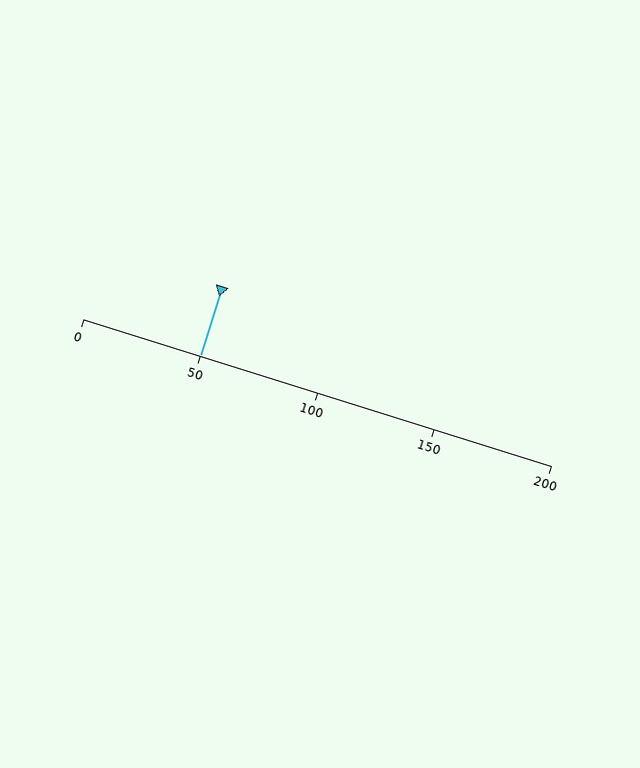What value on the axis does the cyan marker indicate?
The marker indicates approximately 50.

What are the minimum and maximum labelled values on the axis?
The axis runs from 0 to 200.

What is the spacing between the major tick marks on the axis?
The major ticks are spaced 50 apart.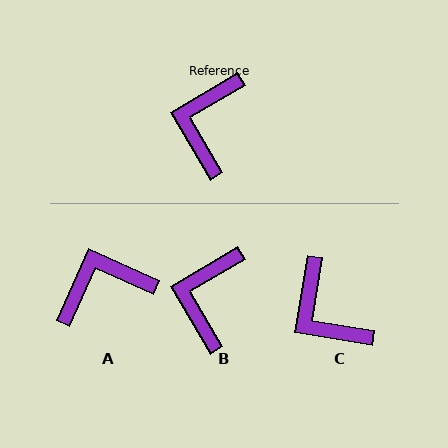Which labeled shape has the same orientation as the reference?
B.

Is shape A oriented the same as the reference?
No, it is off by about 55 degrees.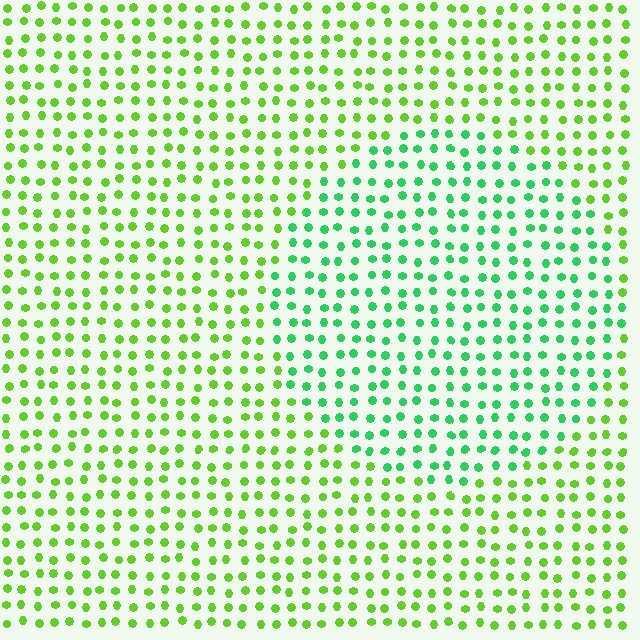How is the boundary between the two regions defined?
The boundary is defined purely by a slight shift in hue (about 39 degrees). Spacing, size, and orientation are identical on both sides.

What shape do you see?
I see a circle.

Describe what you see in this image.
The image is filled with small lime elements in a uniform arrangement. A circle-shaped region is visible where the elements are tinted to a slightly different hue, forming a subtle color boundary.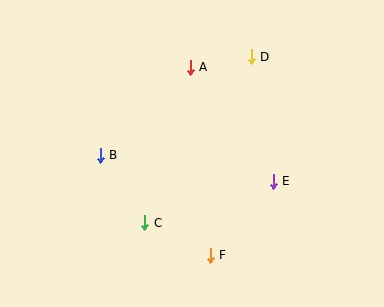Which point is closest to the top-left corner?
Point B is closest to the top-left corner.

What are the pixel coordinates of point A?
Point A is at (190, 67).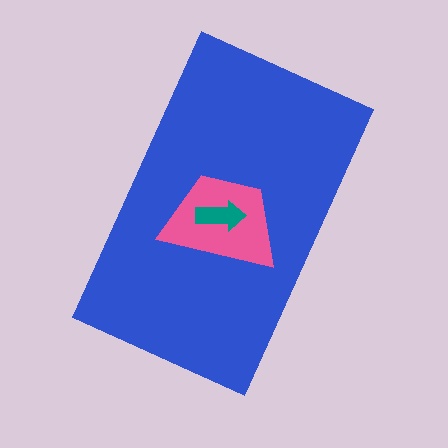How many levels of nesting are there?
3.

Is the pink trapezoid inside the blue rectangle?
Yes.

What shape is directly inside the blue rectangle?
The pink trapezoid.